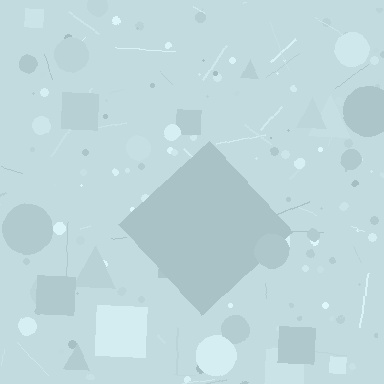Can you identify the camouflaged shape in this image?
The camouflaged shape is a diamond.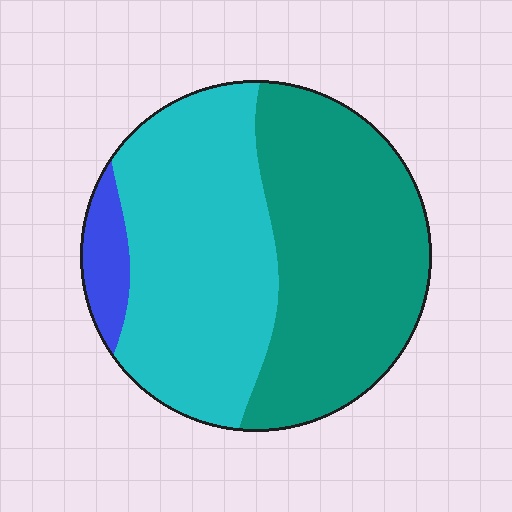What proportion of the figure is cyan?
Cyan takes up about one half (1/2) of the figure.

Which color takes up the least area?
Blue, at roughly 5%.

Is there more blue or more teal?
Teal.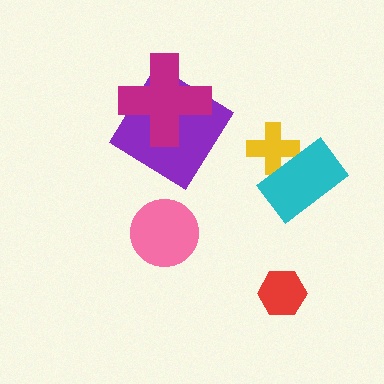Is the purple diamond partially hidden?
Yes, it is partially covered by another shape.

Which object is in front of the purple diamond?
The magenta cross is in front of the purple diamond.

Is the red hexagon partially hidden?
No, no other shape covers it.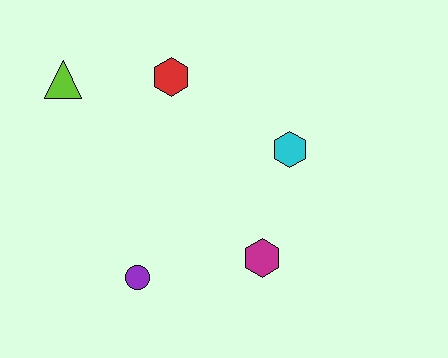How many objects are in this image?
There are 5 objects.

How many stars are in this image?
There are no stars.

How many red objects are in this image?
There is 1 red object.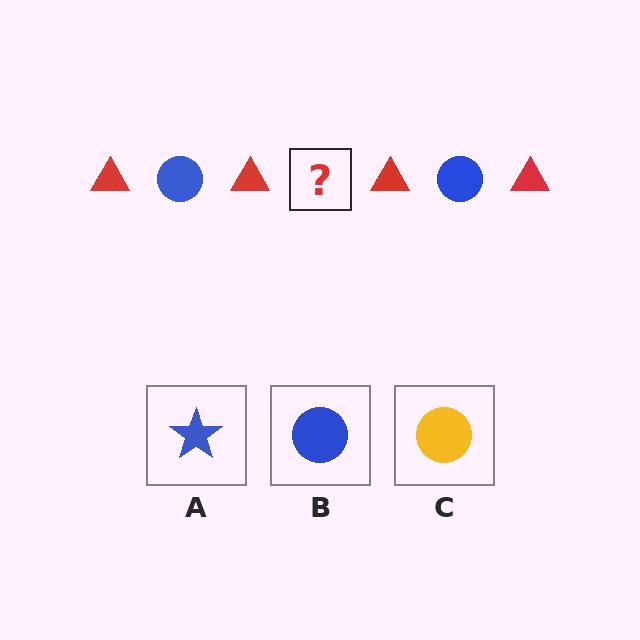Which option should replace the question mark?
Option B.